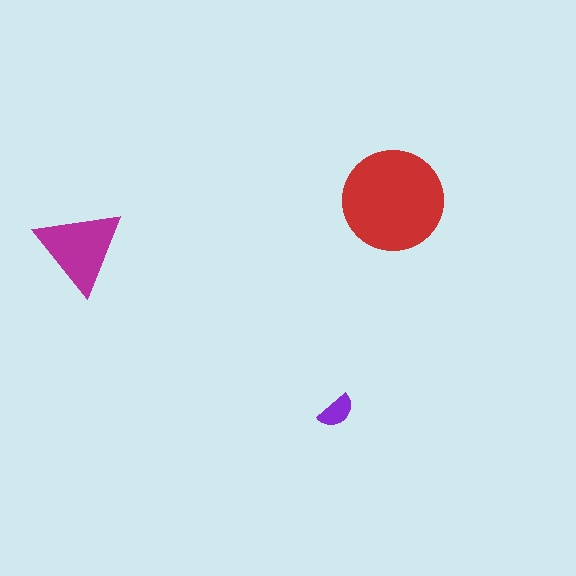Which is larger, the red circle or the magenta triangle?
The red circle.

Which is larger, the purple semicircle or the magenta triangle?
The magenta triangle.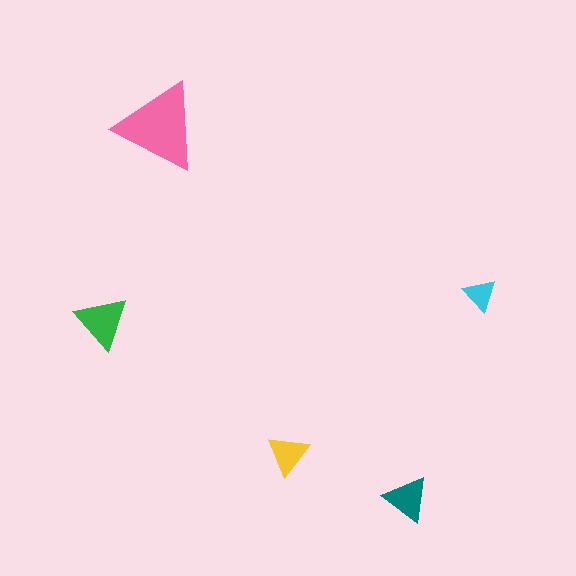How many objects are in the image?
There are 5 objects in the image.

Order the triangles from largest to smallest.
the pink one, the green one, the teal one, the yellow one, the cyan one.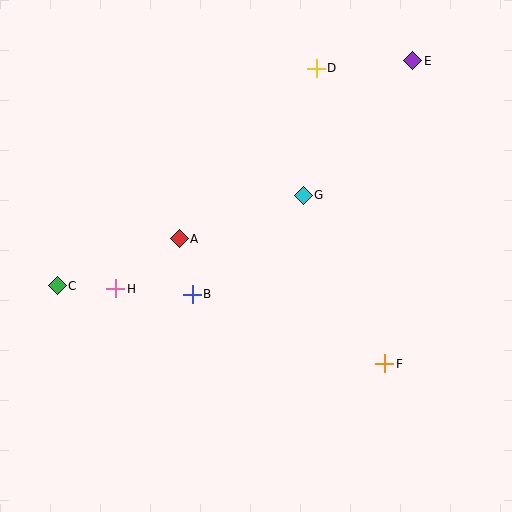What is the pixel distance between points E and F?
The distance between E and F is 305 pixels.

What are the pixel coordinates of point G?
Point G is at (303, 195).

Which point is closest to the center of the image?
Point B at (192, 294) is closest to the center.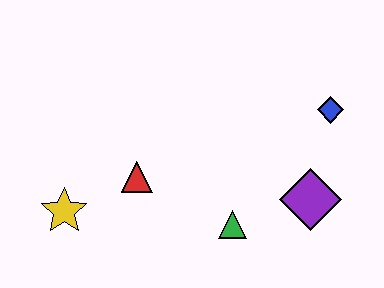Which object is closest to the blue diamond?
The purple diamond is closest to the blue diamond.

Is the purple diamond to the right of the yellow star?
Yes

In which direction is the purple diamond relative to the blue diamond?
The purple diamond is below the blue diamond.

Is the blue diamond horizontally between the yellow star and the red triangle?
No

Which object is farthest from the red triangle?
The blue diamond is farthest from the red triangle.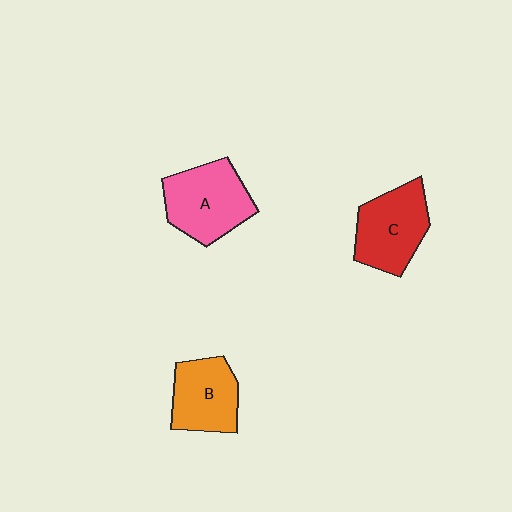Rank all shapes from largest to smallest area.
From largest to smallest: A (pink), C (red), B (orange).